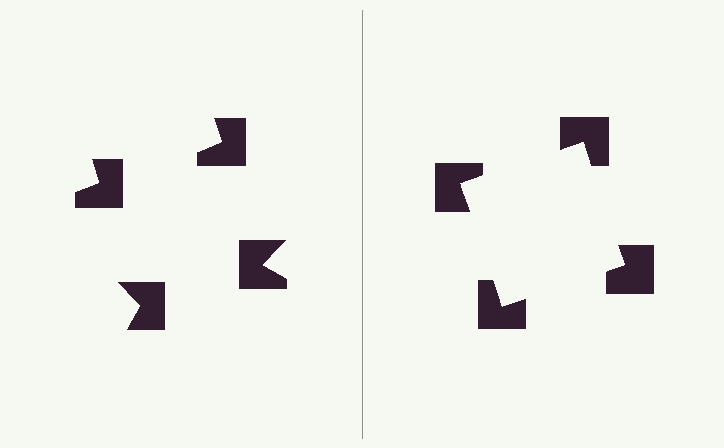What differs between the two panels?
The notched squares are positioned identically on both sides; only the wedge orientations differ. On the right they align to a square; on the left they are misaligned.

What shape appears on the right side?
An illusory square.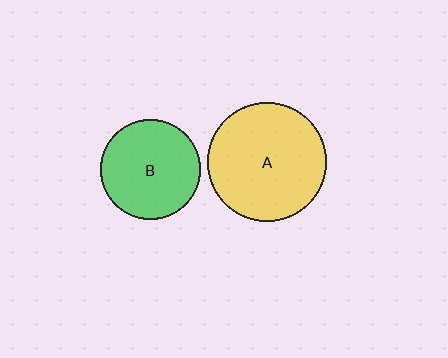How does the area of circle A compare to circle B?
Approximately 1.4 times.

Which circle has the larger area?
Circle A (yellow).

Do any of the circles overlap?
No, none of the circles overlap.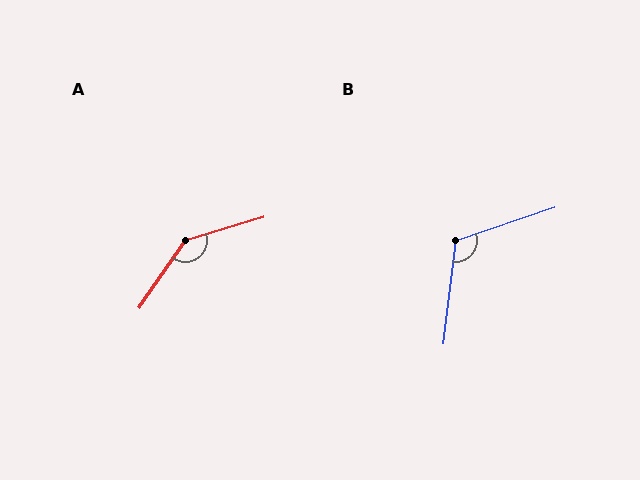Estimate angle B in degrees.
Approximately 115 degrees.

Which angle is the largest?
A, at approximately 141 degrees.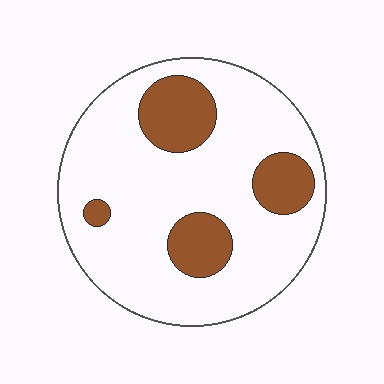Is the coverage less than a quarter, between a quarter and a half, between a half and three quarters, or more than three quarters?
Less than a quarter.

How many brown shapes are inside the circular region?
4.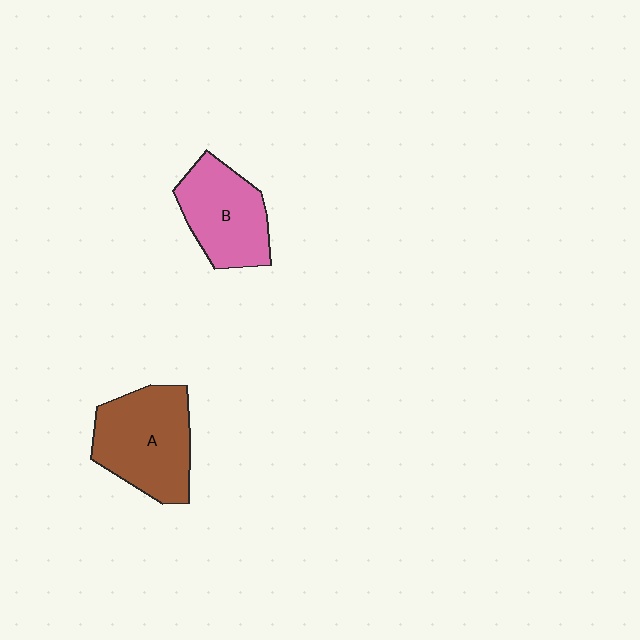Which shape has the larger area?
Shape A (brown).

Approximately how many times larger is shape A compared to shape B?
Approximately 1.2 times.